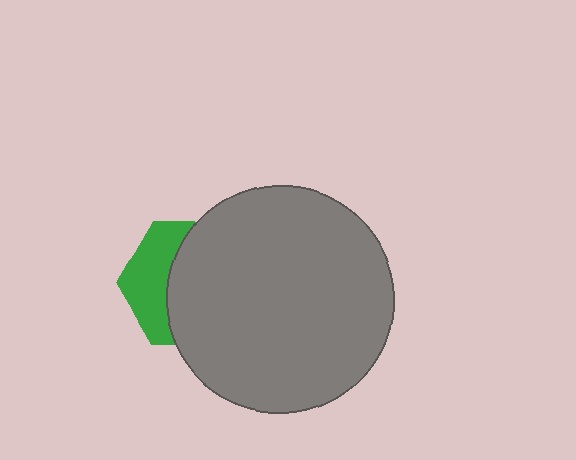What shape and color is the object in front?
The object in front is a gray circle.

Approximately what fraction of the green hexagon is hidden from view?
Roughly 64% of the green hexagon is hidden behind the gray circle.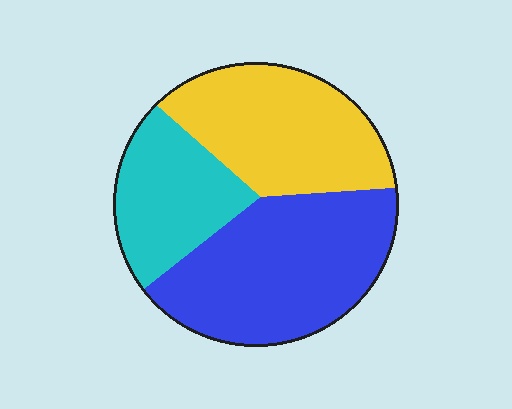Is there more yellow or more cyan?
Yellow.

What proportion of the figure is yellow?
Yellow covers around 35% of the figure.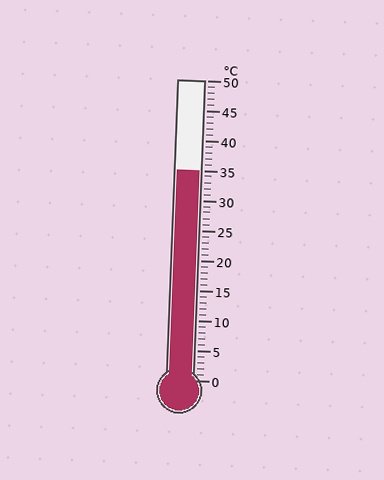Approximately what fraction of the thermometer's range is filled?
The thermometer is filled to approximately 70% of its range.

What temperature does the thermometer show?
The thermometer shows approximately 35°C.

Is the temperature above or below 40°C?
The temperature is below 40°C.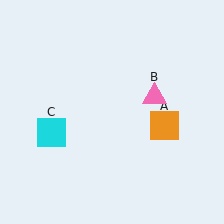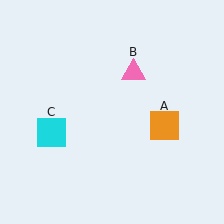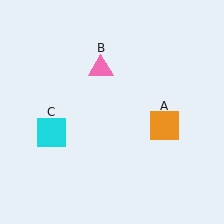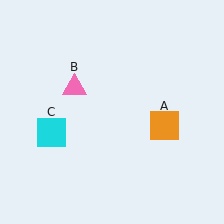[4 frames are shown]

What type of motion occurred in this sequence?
The pink triangle (object B) rotated counterclockwise around the center of the scene.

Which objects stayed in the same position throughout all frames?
Orange square (object A) and cyan square (object C) remained stationary.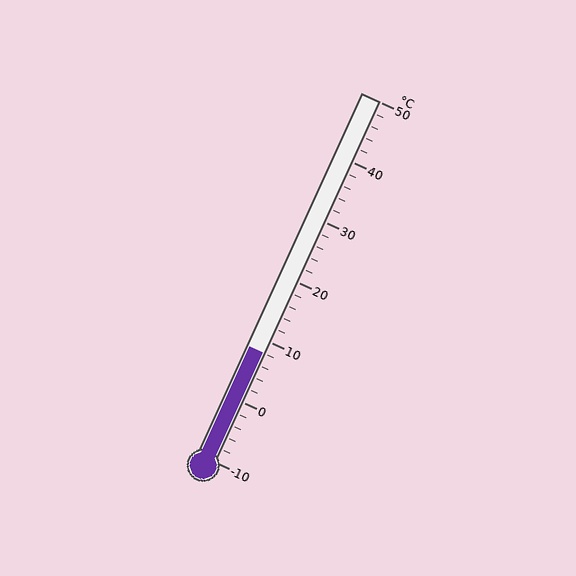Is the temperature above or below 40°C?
The temperature is below 40°C.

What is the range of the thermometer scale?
The thermometer scale ranges from -10°C to 50°C.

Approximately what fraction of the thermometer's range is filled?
The thermometer is filled to approximately 30% of its range.